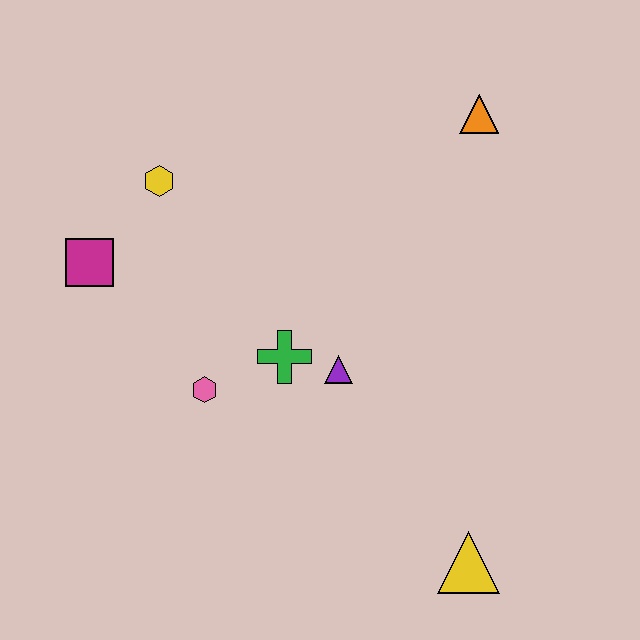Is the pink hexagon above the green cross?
No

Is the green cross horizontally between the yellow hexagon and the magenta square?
No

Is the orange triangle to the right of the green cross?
Yes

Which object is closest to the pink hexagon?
The green cross is closest to the pink hexagon.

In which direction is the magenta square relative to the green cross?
The magenta square is to the left of the green cross.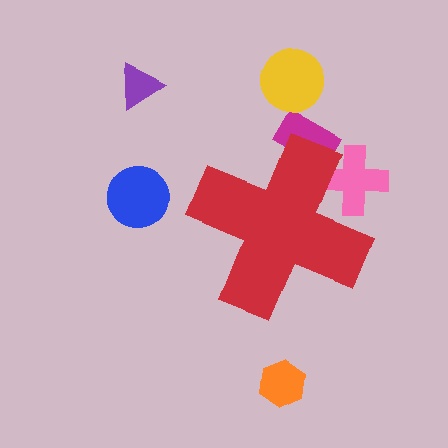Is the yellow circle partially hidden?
No, the yellow circle is fully visible.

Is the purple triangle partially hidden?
No, the purple triangle is fully visible.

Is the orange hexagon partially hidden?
No, the orange hexagon is fully visible.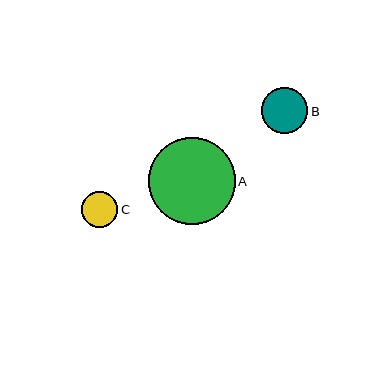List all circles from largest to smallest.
From largest to smallest: A, B, C.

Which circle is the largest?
Circle A is the largest with a size of approximately 87 pixels.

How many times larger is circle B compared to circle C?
Circle B is approximately 1.3 times the size of circle C.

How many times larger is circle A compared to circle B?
Circle A is approximately 1.9 times the size of circle B.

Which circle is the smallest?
Circle C is the smallest with a size of approximately 36 pixels.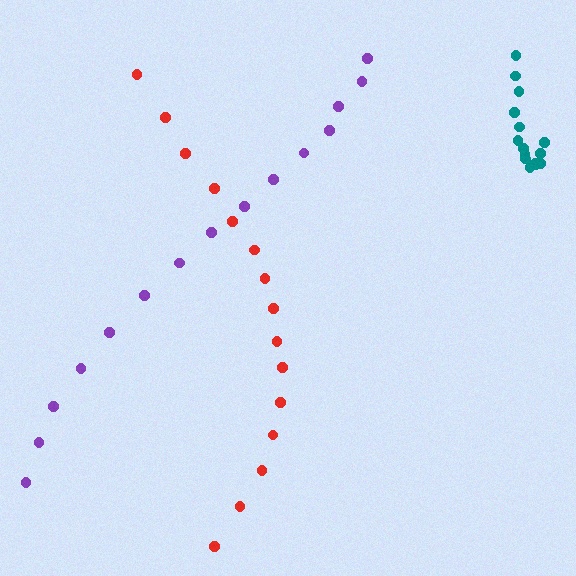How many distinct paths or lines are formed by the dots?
There are 3 distinct paths.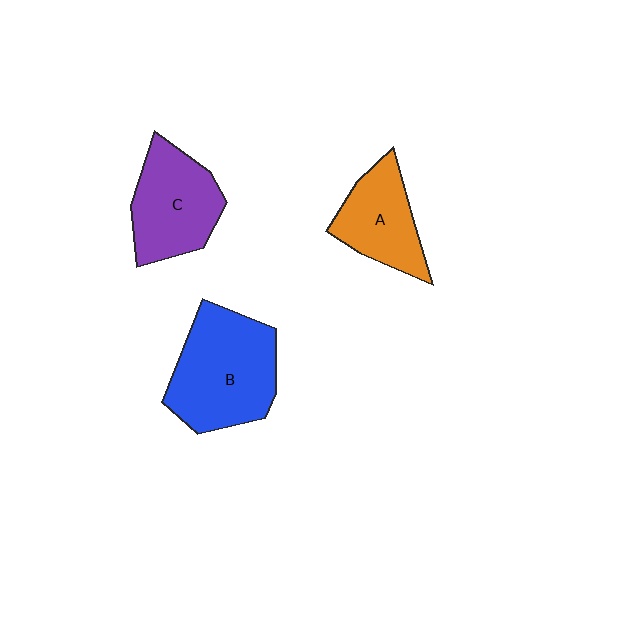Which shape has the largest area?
Shape B (blue).